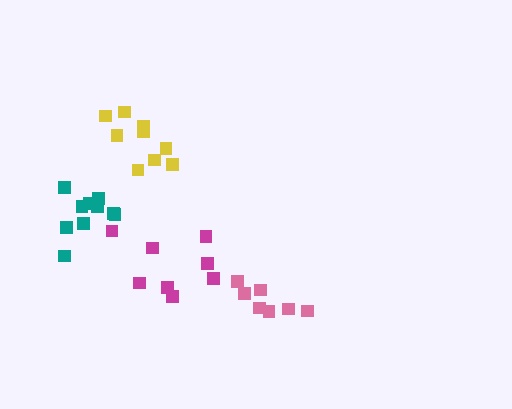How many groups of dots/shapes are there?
There are 4 groups.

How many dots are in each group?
Group 1: 8 dots, Group 2: 9 dots, Group 3: 7 dots, Group 4: 11 dots (35 total).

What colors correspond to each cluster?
The clusters are colored: magenta, yellow, pink, teal.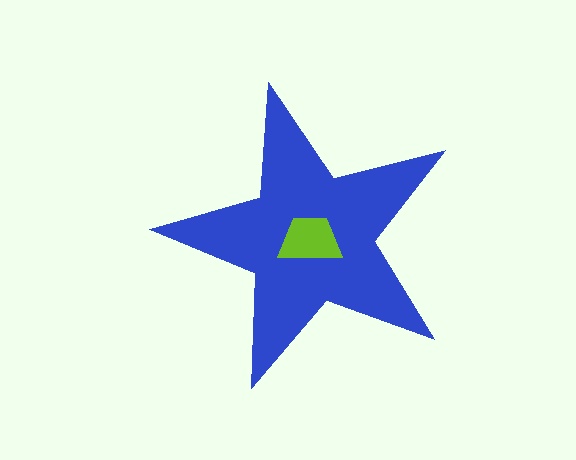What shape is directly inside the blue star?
The lime trapezoid.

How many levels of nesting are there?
2.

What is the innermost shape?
The lime trapezoid.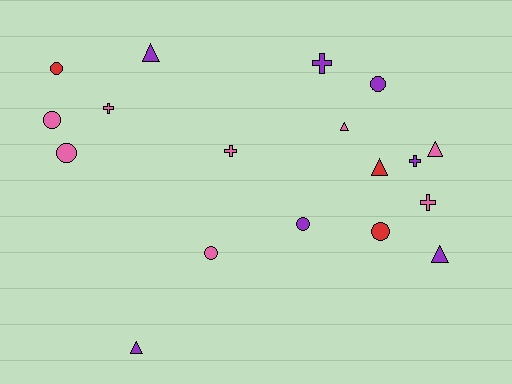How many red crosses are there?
There are no red crosses.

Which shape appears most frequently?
Circle, with 7 objects.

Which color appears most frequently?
Pink, with 8 objects.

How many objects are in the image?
There are 18 objects.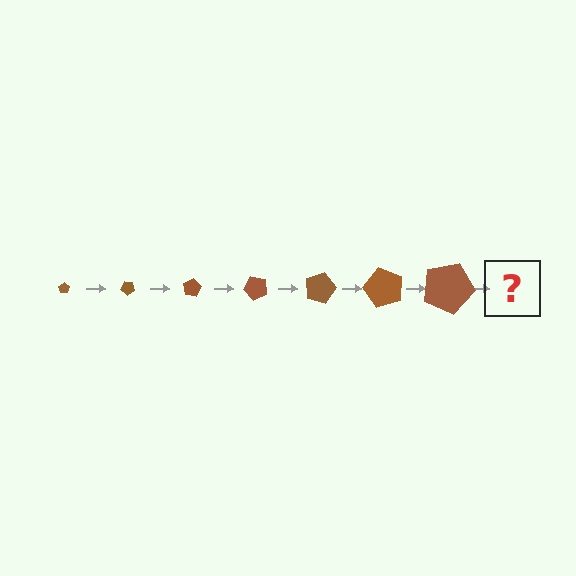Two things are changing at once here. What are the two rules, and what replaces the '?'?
The two rules are that the pentagon grows larger each step and it rotates 40 degrees each step. The '?' should be a pentagon, larger than the previous one and rotated 280 degrees from the start.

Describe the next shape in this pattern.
It should be a pentagon, larger than the previous one and rotated 280 degrees from the start.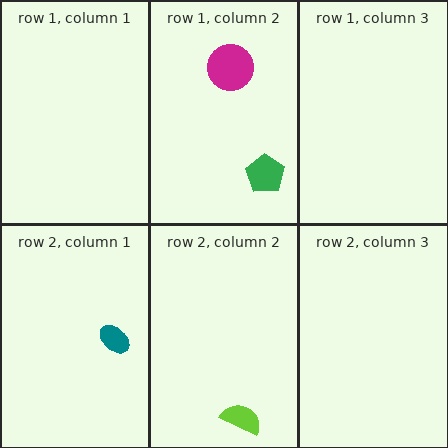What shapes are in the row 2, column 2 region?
The lime semicircle.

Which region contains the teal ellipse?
The row 2, column 1 region.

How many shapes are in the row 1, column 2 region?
2.